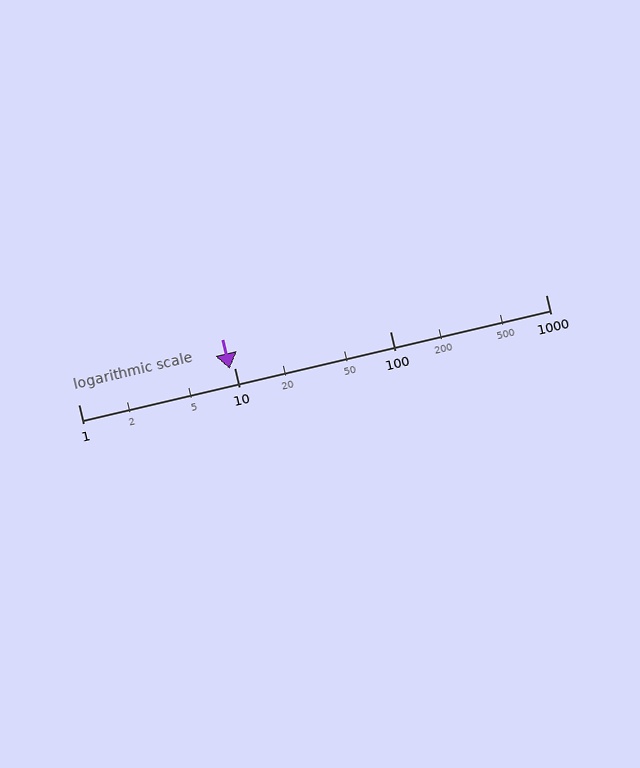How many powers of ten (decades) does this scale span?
The scale spans 3 decades, from 1 to 1000.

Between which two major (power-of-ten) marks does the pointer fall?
The pointer is between 1 and 10.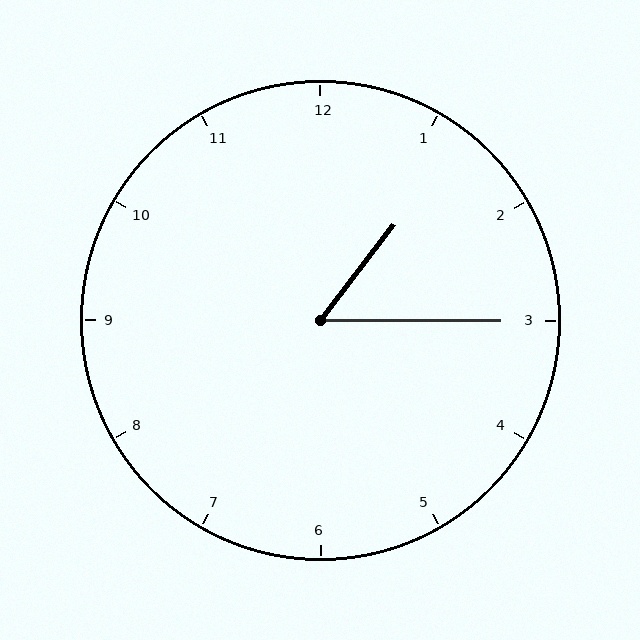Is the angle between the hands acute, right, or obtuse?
It is acute.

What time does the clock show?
1:15.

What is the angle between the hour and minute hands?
Approximately 52 degrees.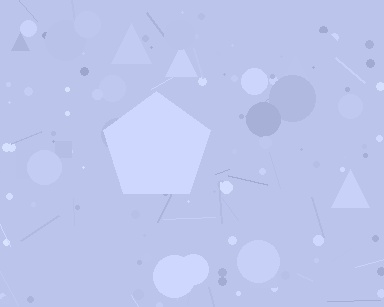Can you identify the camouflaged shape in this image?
The camouflaged shape is a pentagon.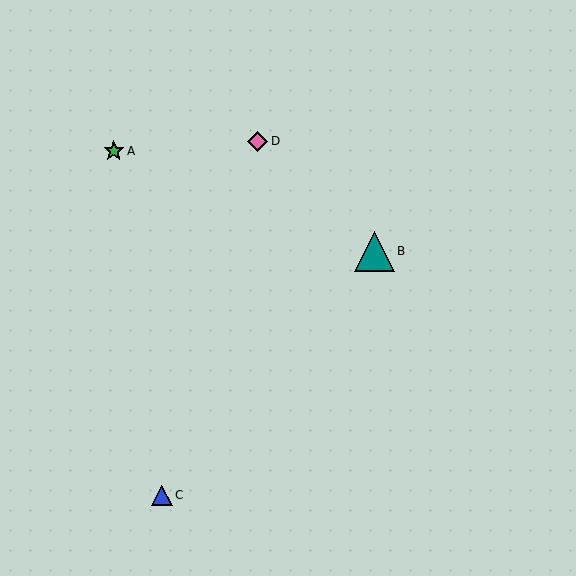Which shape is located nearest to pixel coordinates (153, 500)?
The blue triangle (labeled C) at (162, 495) is nearest to that location.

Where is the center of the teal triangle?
The center of the teal triangle is at (374, 251).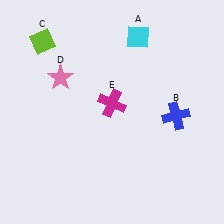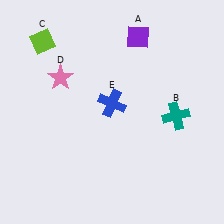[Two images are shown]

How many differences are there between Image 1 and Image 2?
There are 3 differences between the two images.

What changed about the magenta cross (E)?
In Image 1, E is magenta. In Image 2, it changed to blue.